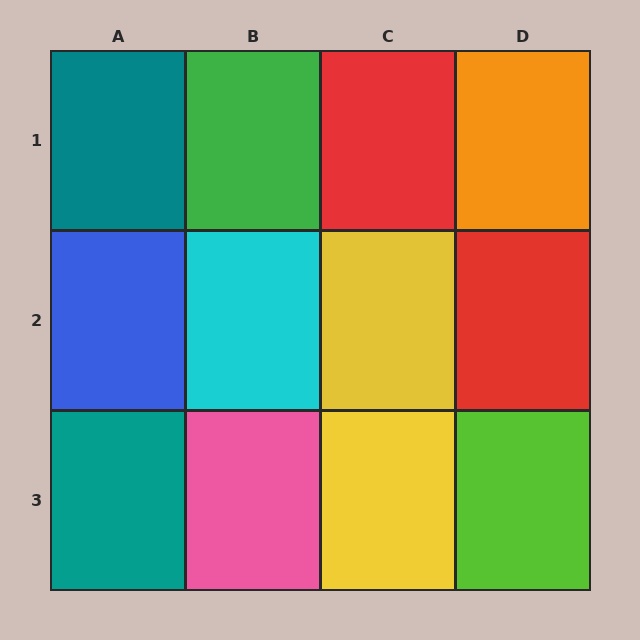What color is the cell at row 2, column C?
Yellow.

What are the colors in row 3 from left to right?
Teal, pink, yellow, lime.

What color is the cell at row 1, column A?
Teal.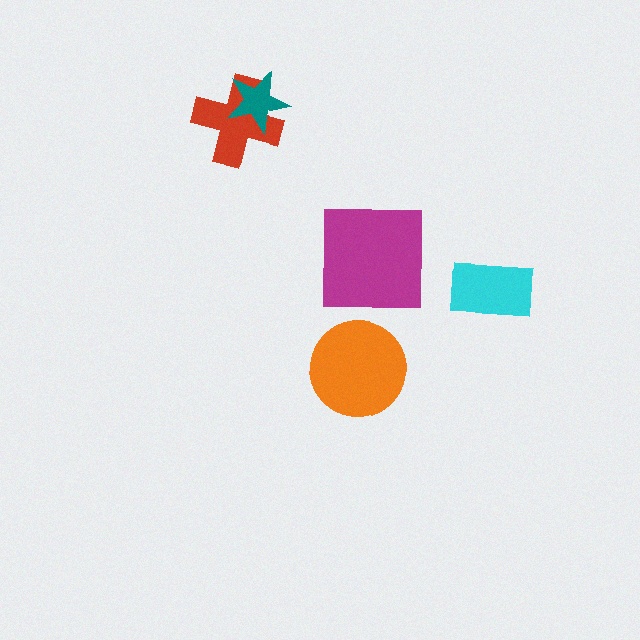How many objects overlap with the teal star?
1 object overlaps with the teal star.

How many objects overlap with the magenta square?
0 objects overlap with the magenta square.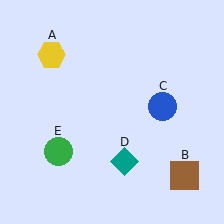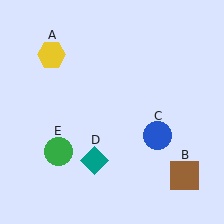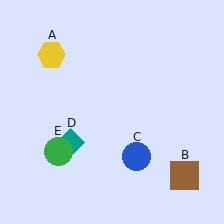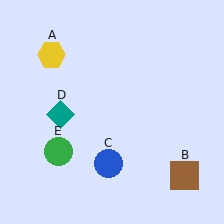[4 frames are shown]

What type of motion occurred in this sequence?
The blue circle (object C), teal diamond (object D) rotated clockwise around the center of the scene.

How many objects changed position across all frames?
2 objects changed position: blue circle (object C), teal diamond (object D).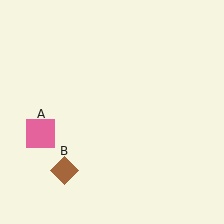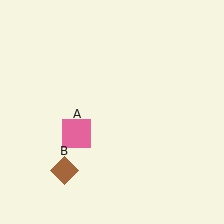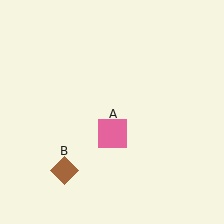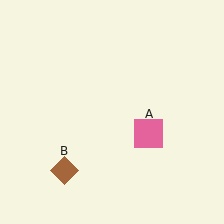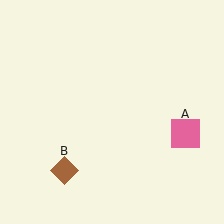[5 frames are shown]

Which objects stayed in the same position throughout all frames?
Brown diamond (object B) remained stationary.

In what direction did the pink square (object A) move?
The pink square (object A) moved right.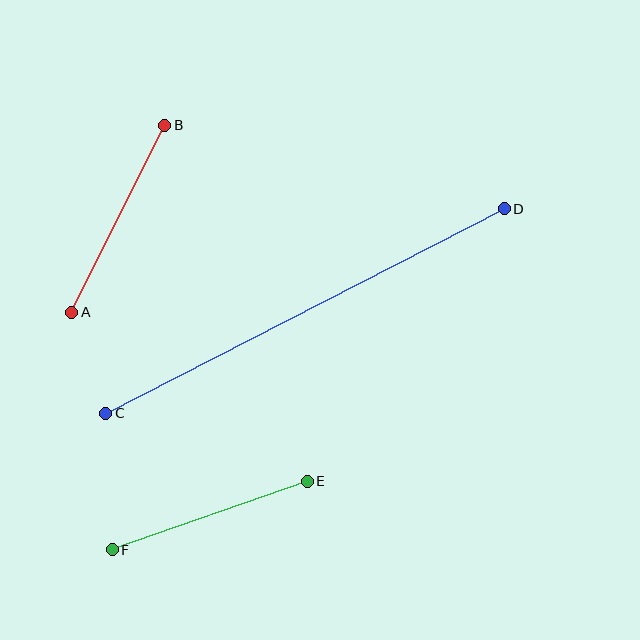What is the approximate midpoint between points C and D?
The midpoint is at approximately (305, 311) pixels.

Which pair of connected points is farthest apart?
Points C and D are farthest apart.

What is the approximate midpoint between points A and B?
The midpoint is at approximately (118, 219) pixels.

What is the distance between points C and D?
The distance is approximately 448 pixels.